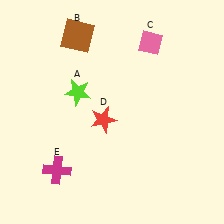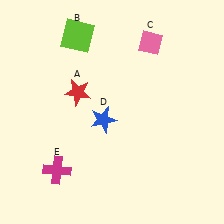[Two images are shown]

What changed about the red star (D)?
In Image 1, D is red. In Image 2, it changed to blue.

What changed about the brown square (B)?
In Image 1, B is brown. In Image 2, it changed to lime.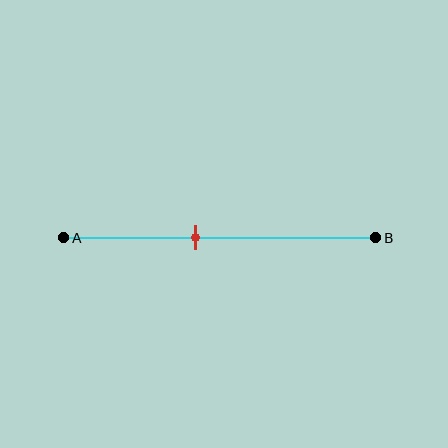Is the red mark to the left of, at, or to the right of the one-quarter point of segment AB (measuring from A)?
The red mark is to the right of the one-quarter point of segment AB.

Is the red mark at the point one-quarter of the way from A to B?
No, the mark is at about 40% from A, not at the 25% one-quarter point.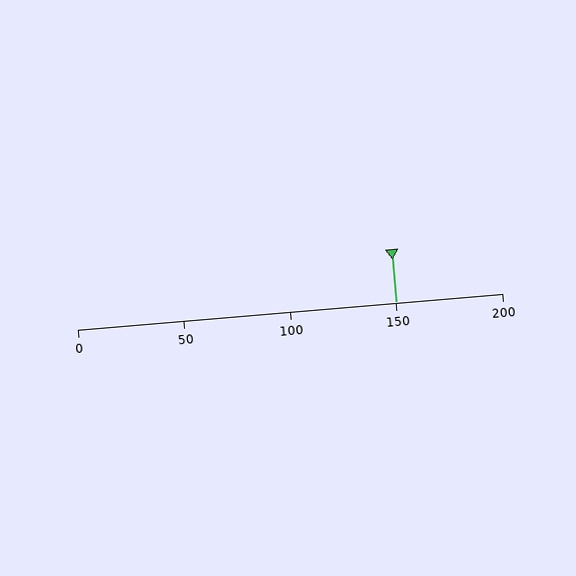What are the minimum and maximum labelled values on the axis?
The axis runs from 0 to 200.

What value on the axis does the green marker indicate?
The marker indicates approximately 150.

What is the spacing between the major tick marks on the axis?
The major ticks are spaced 50 apart.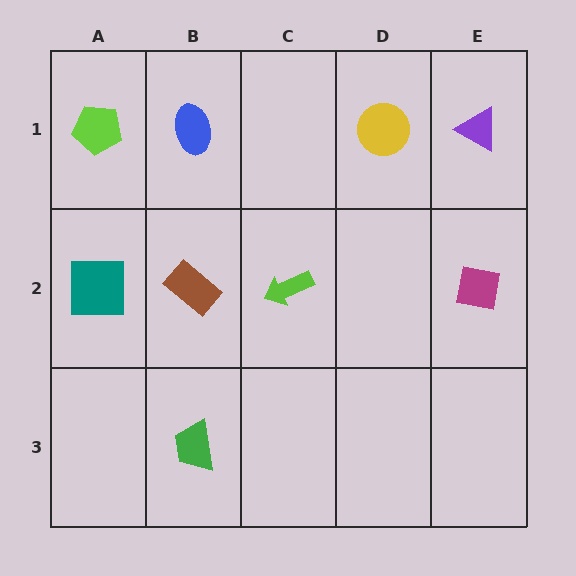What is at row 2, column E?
A magenta square.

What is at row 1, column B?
A blue ellipse.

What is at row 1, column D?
A yellow circle.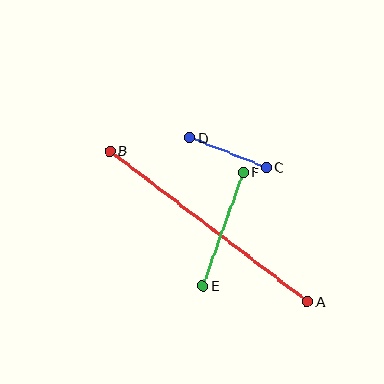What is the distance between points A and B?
The distance is approximately 249 pixels.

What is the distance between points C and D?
The distance is approximately 82 pixels.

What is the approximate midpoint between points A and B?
The midpoint is at approximately (209, 226) pixels.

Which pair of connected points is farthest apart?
Points A and B are farthest apart.